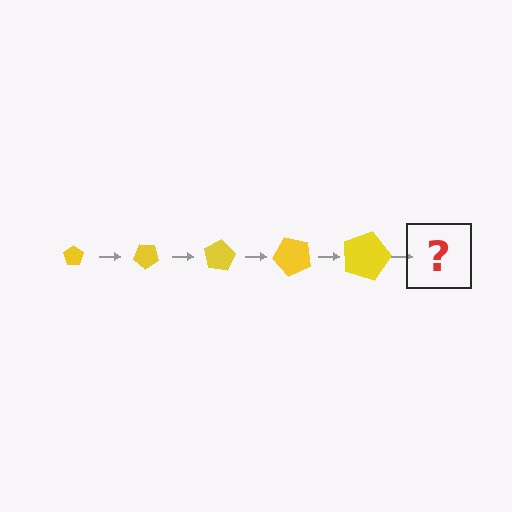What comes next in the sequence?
The next element should be a pentagon, larger than the previous one and rotated 200 degrees from the start.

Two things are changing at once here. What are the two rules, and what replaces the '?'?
The two rules are that the pentagon grows larger each step and it rotates 40 degrees each step. The '?' should be a pentagon, larger than the previous one and rotated 200 degrees from the start.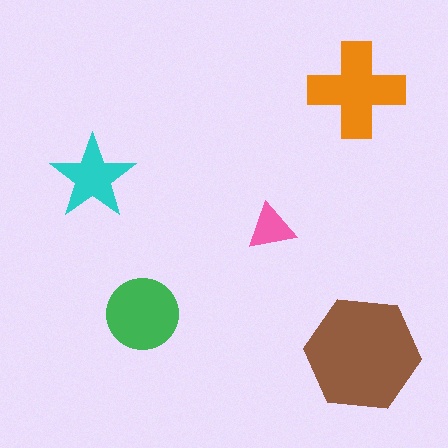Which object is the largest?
The brown hexagon.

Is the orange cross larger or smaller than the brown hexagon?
Smaller.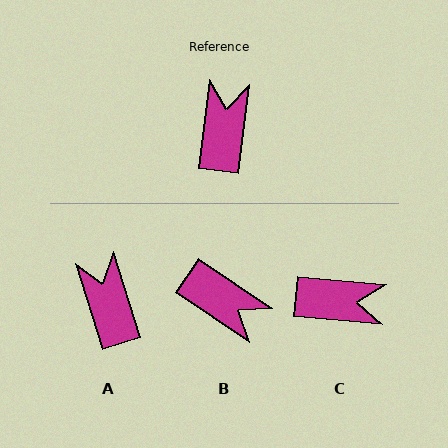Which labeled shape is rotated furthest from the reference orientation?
B, about 117 degrees away.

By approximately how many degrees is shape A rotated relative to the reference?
Approximately 24 degrees counter-clockwise.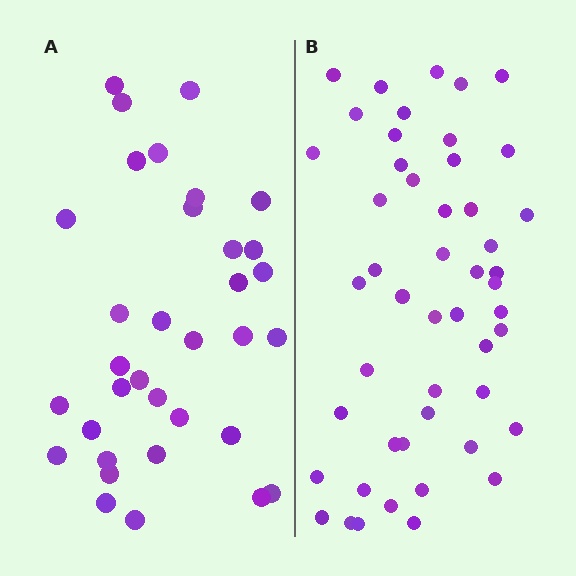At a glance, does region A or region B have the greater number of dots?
Region B (the right region) has more dots.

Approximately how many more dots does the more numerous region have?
Region B has approximately 15 more dots than region A.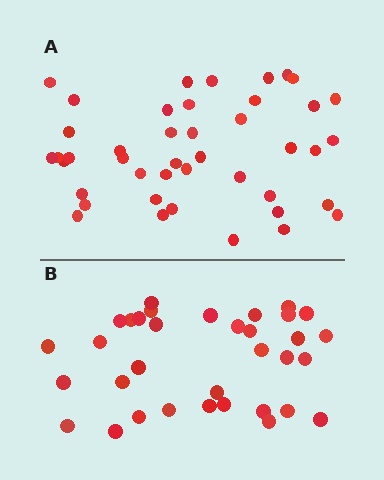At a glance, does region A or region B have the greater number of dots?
Region A (the top region) has more dots.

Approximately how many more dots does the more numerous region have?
Region A has roughly 8 or so more dots than region B.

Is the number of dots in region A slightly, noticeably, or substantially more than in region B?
Region A has noticeably more, but not dramatically so. The ratio is roughly 1.3 to 1.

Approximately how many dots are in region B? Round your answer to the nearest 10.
About 30 dots. (The exact count is 34, which rounds to 30.)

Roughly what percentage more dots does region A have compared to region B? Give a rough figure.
About 25% more.